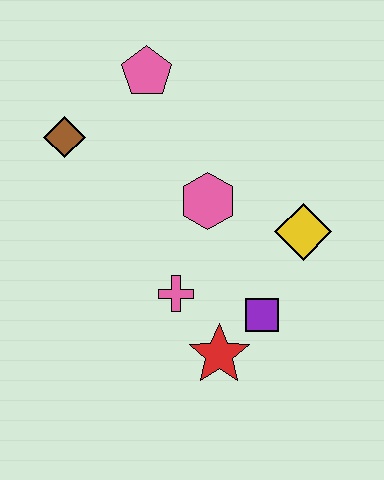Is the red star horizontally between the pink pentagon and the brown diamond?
No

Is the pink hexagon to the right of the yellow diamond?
No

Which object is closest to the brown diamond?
The pink pentagon is closest to the brown diamond.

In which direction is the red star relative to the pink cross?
The red star is below the pink cross.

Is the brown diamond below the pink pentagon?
Yes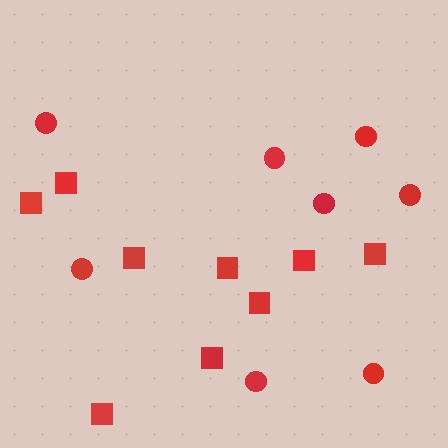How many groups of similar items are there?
There are 2 groups: one group of circles (8) and one group of squares (9).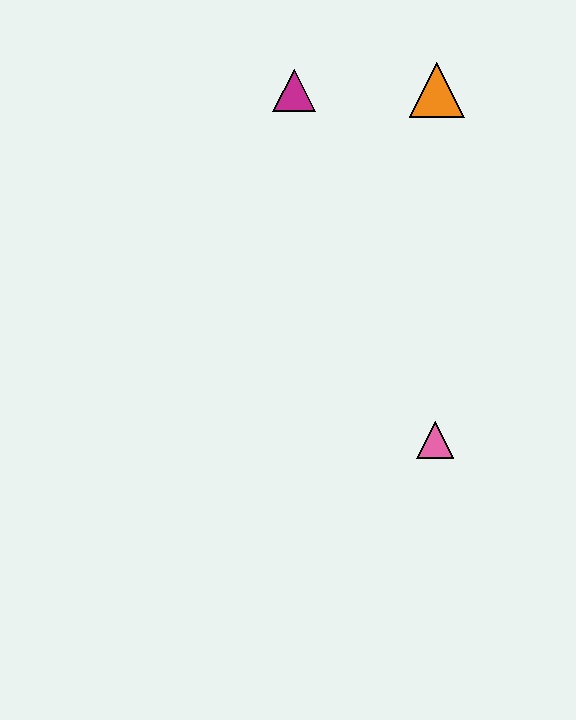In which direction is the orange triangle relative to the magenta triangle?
The orange triangle is to the right of the magenta triangle.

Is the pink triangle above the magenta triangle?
No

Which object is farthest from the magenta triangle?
The pink triangle is farthest from the magenta triangle.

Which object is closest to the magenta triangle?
The orange triangle is closest to the magenta triangle.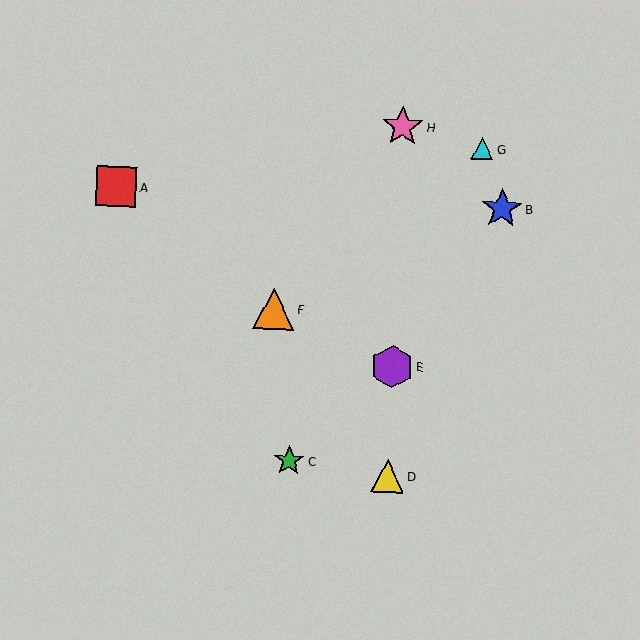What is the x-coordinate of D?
Object D is at x≈387.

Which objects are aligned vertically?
Objects D, E, H are aligned vertically.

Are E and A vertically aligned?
No, E is at x≈392 and A is at x≈116.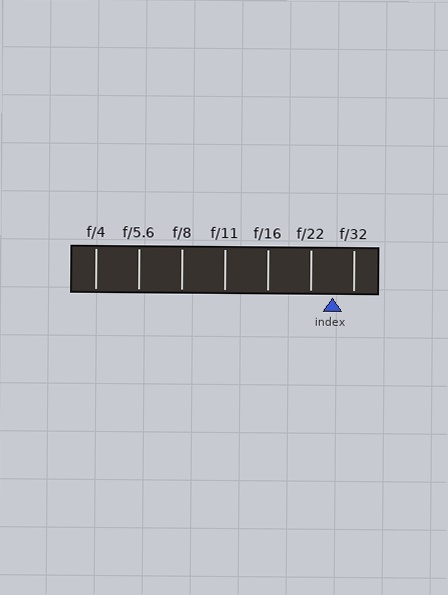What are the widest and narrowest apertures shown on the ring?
The widest aperture shown is f/4 and the narrowest is f/32.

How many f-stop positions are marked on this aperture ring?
There are 7 f-stop positions marked.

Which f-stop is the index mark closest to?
The index mark is closest to f/32.